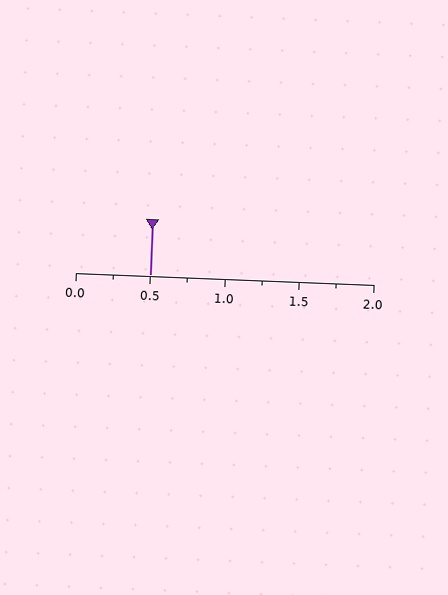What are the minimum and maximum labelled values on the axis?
The axis runs from 0.0 to 2.0.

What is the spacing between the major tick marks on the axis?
The major ticks are spaced 0.5 apart.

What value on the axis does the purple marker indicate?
The marker indicates approximately 0.5.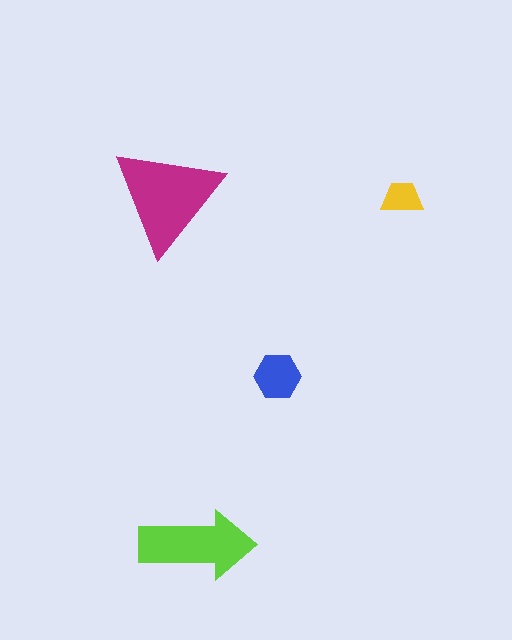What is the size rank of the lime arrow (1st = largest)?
2nd.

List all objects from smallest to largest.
The yellow trapezoid, the blue hexagon, the lime arrow, the magenta triangle.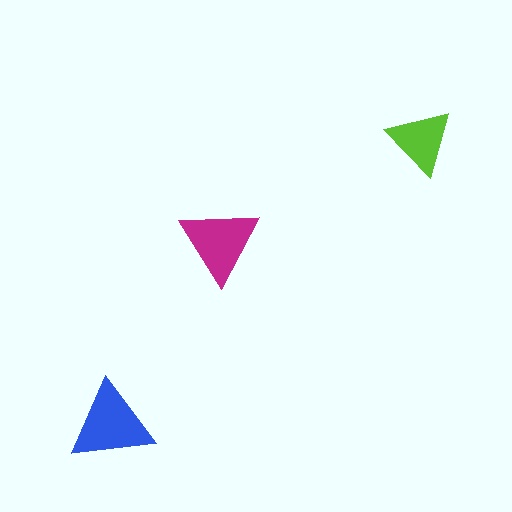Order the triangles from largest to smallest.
the blue one, the magenta one, the lime one.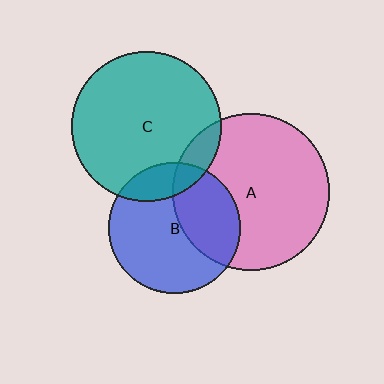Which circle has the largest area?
Circle A (pink).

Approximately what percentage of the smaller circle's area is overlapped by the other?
Approximately 35%.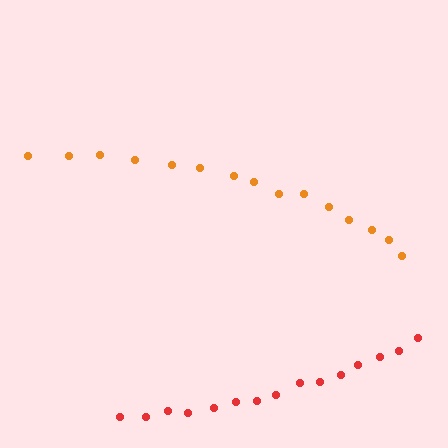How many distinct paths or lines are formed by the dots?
There are 2 distinct paths.